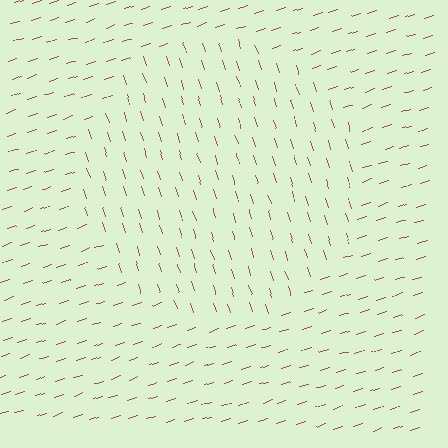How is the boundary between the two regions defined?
The boundary is defined purely by a change in line orientation (approximately 90 degrees difference). All lines are the same color and thickness.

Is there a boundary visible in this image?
Yes, there is a texture boundary formed by a change in line orientation.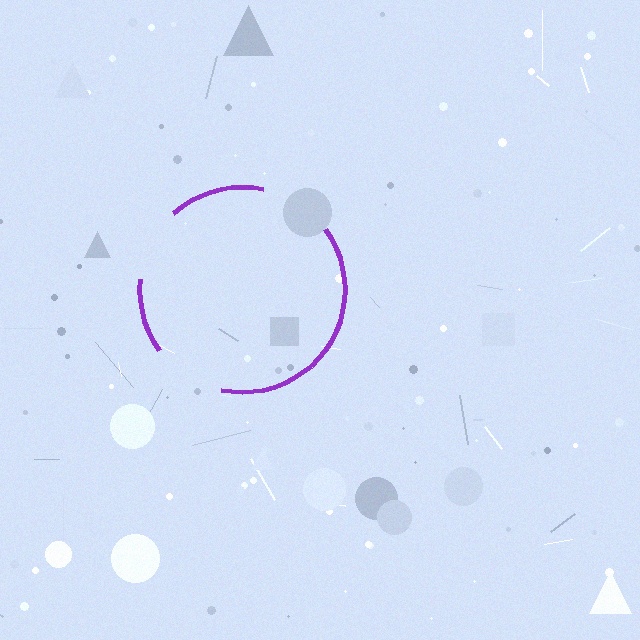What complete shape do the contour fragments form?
The contour fragments form a circle.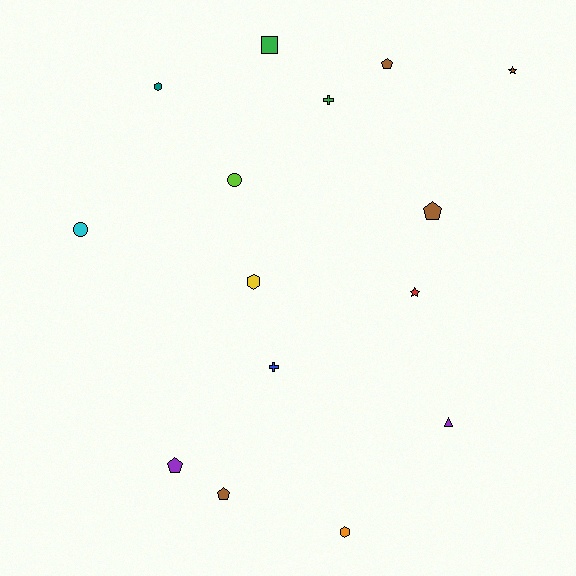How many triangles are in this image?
There is 1 triangle.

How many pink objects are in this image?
There are no pink objects.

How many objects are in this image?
There are 15 objects.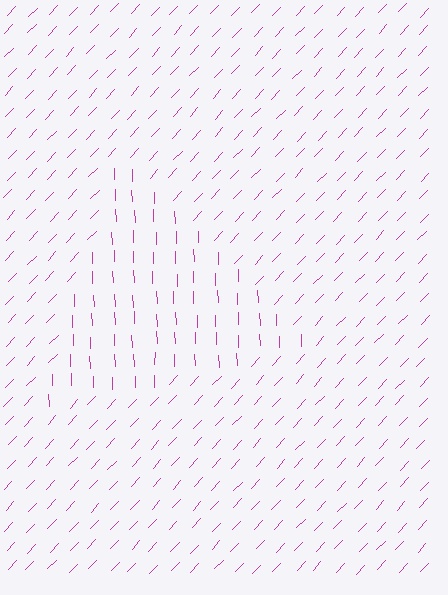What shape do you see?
I see a triangle.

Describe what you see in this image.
The image is filled with small magenta line segments. A triangle region in the image has lines oriented differently from the surrounding lines, creating a visible texture boundary.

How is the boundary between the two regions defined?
The boundary is defined purely by a change in line orientation (approximately 45 degrees difference). All lines are the same color and thickness.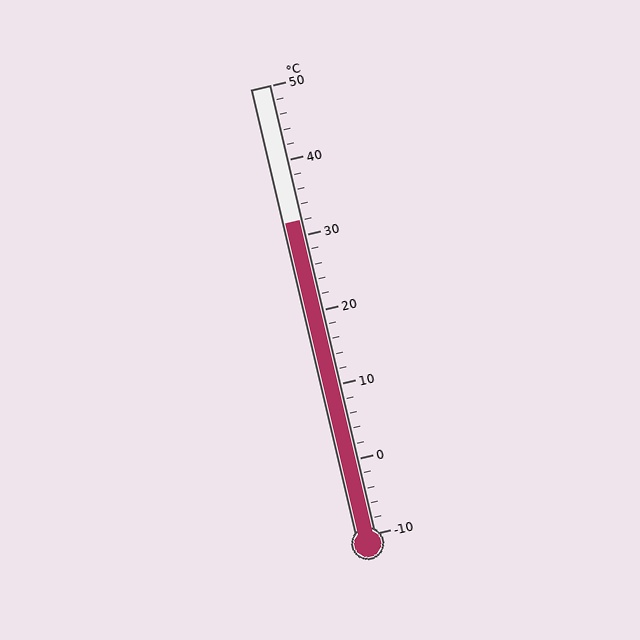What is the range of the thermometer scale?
The thermometer scale ranges from -10°C to 50°C.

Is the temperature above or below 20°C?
The temperature is above 20°C.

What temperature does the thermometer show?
The thermometer shows approximately 32°C.